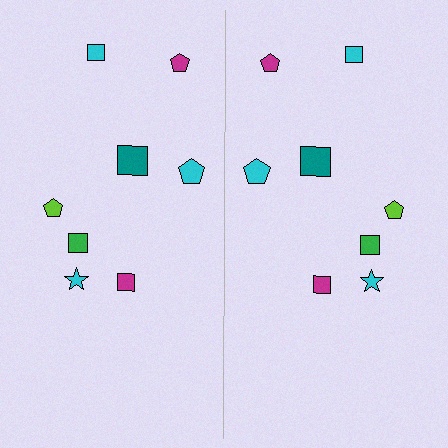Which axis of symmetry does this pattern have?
The pattern has a vertical axis of symmetry running through the center of the image.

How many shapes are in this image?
There are 16 shapes in this image.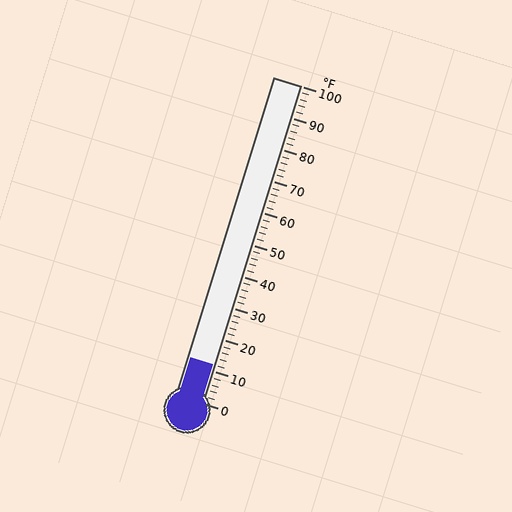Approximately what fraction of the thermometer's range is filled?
The thermometer is filled to approximately 10% of its range.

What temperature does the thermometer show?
The thermometer shows approximately 12°F.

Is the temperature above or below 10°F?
The temperature is above 10°F.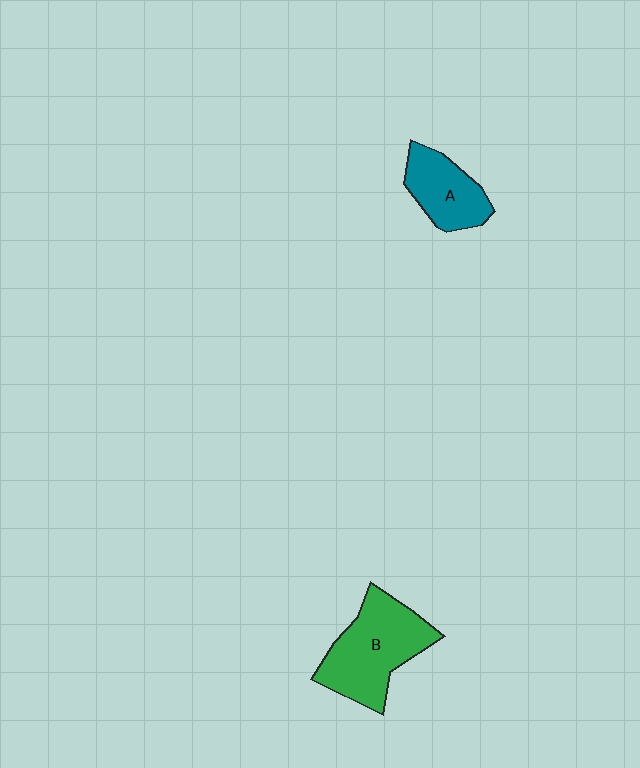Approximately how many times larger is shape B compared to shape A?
Approximately 1.6 times.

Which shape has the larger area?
Shape B (green).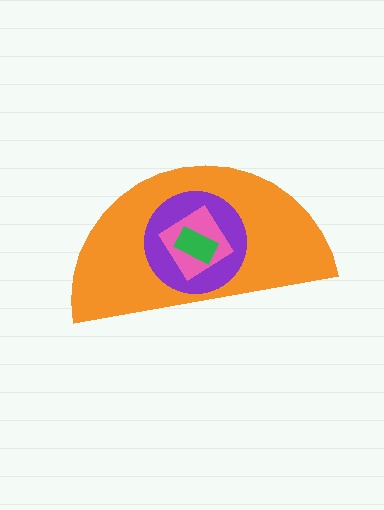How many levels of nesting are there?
4.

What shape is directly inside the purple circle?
The pink diamond.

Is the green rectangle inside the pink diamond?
Yes.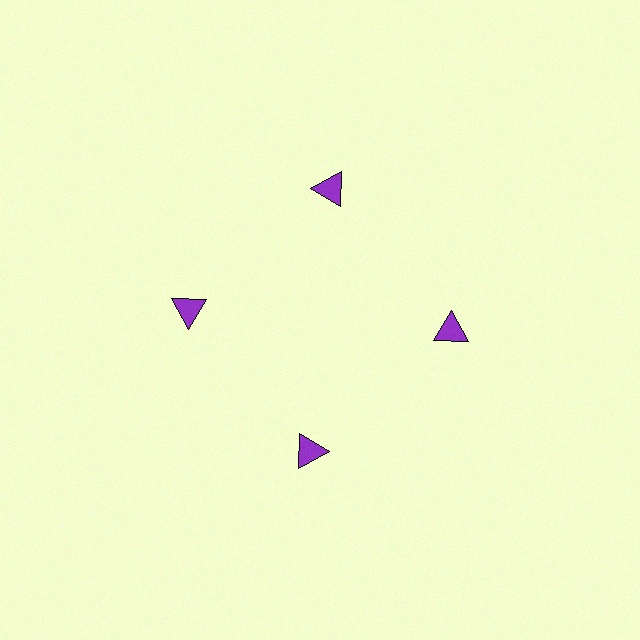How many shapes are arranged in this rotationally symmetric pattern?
There are 4 shapes, arranged in 4 groups of 1.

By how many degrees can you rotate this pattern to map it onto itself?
The pattern maps onto itself every 90 degrees of rotation.